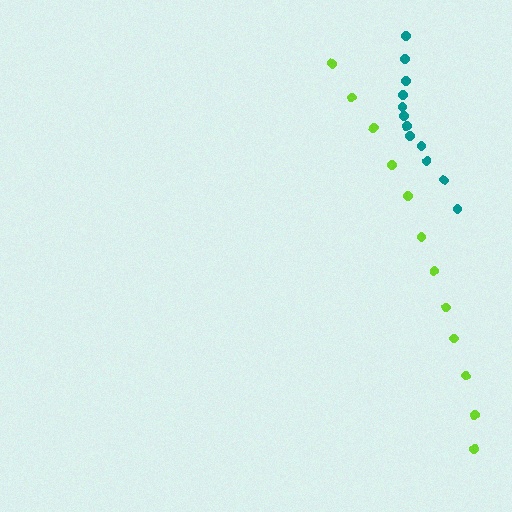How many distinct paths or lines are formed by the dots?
There are 2 distinct paths.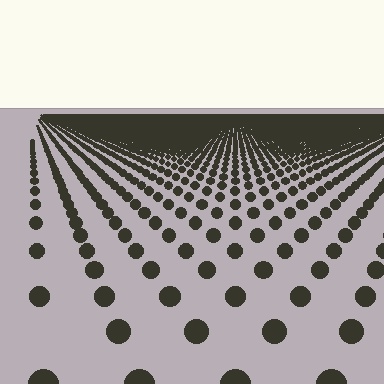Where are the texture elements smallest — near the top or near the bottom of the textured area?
Near the top.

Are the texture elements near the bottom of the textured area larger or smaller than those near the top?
Larger. Near the bottom, elements are closer to the viewer and appear at a bigger on-screen size.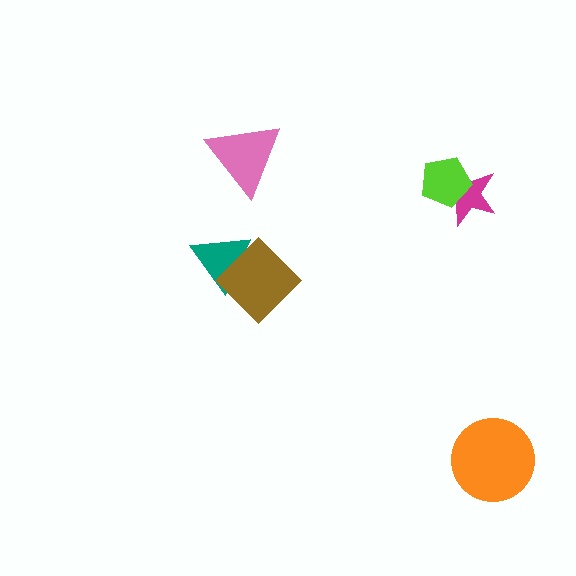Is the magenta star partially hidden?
Yes, it is partially covered by another shape.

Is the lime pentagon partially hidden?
No, no other shape covers it.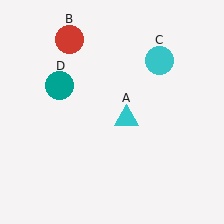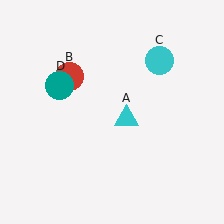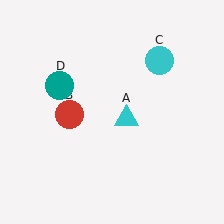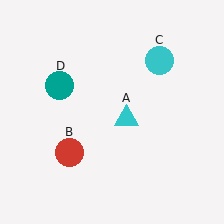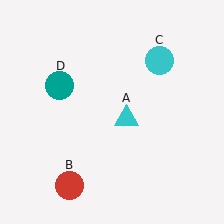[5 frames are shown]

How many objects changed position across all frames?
1 object changed position: red circle (object B).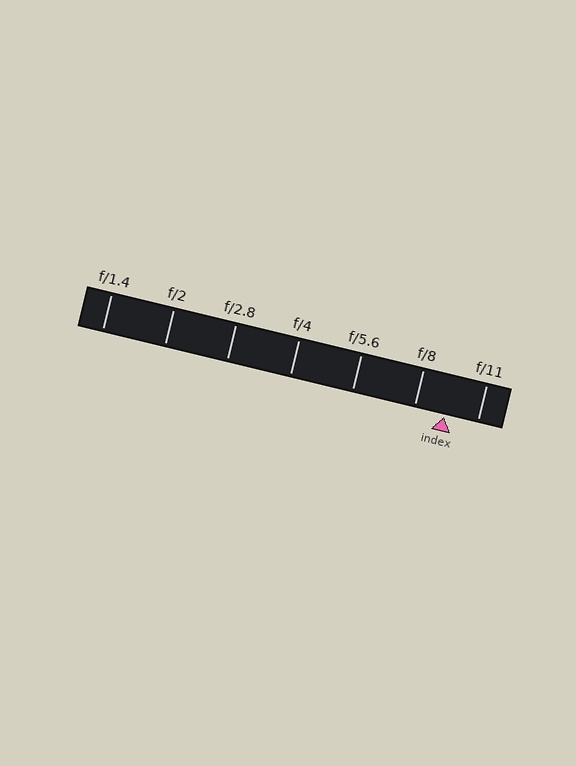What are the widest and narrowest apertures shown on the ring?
The widest aperture shown is f/1.4 and the narrowest is f/11.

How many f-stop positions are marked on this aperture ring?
There are 7 f-stop positions marked.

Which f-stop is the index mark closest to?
The index mark is closest to f/8.